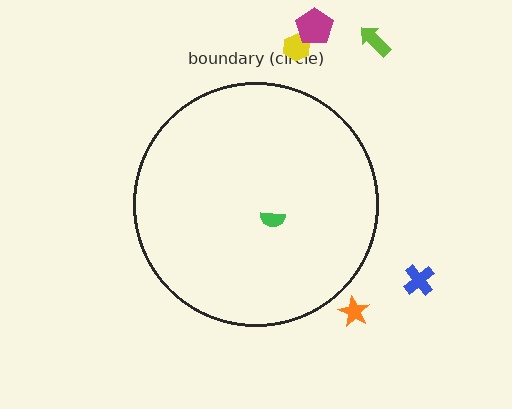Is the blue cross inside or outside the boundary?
Outside.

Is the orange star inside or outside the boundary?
Outside.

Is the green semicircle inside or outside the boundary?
Inside.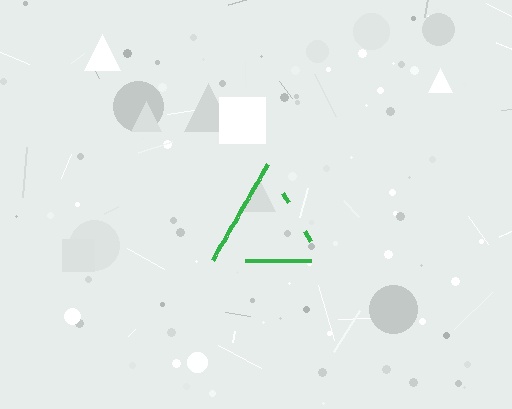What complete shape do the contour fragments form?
The contour fragments form a triangle.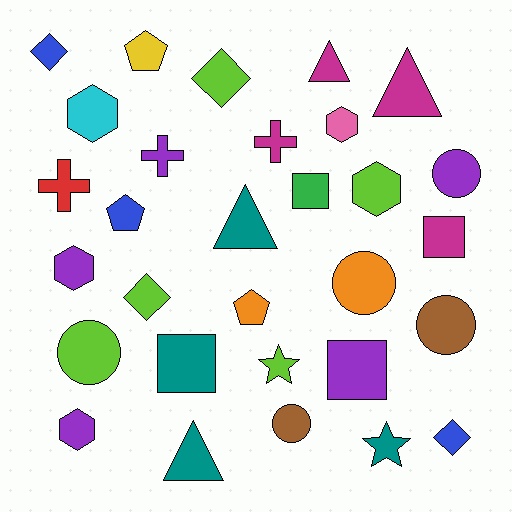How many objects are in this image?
There are 30 objects.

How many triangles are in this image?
There are 4 triangles.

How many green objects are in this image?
There is 1 green object.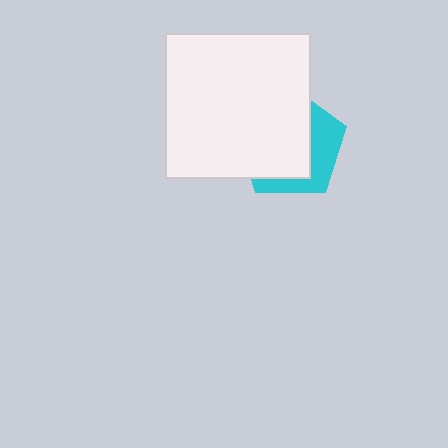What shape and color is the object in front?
The object in front is a white square.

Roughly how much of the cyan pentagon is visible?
A small part of it is visible (roughly 35%).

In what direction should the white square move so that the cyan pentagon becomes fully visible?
The white square should move left. That is the shortest direction to clear the overlap and leave the cyan pentagon fully visible.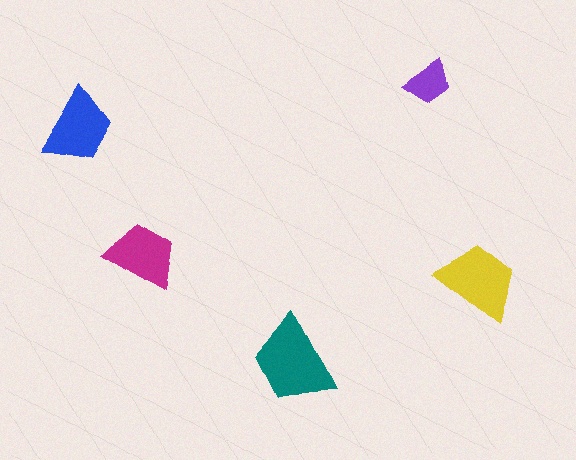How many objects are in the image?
There are 5 objects in the image.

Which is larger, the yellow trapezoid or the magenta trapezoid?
The yellow one.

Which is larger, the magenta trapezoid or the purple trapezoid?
The magenta one.